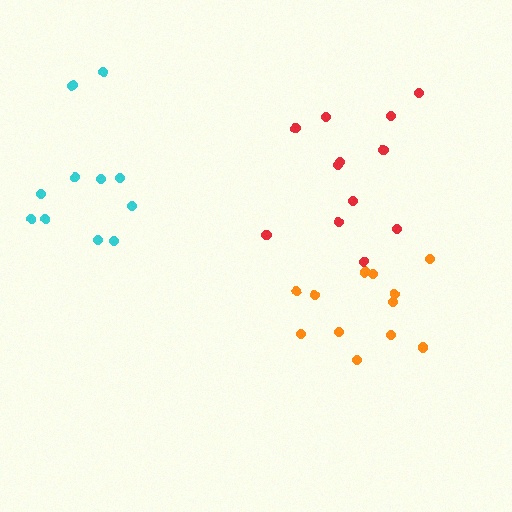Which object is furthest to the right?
The orange cluster is rightmost.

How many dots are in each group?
Group 1: 12 dots, Group 2: 12 dots, Group 3: 11 dots (35 total).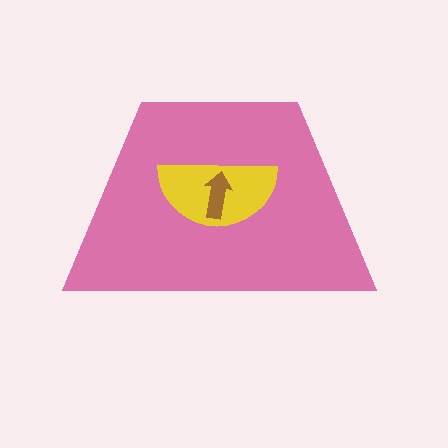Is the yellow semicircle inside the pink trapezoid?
Yes.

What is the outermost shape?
The pink trapezoid.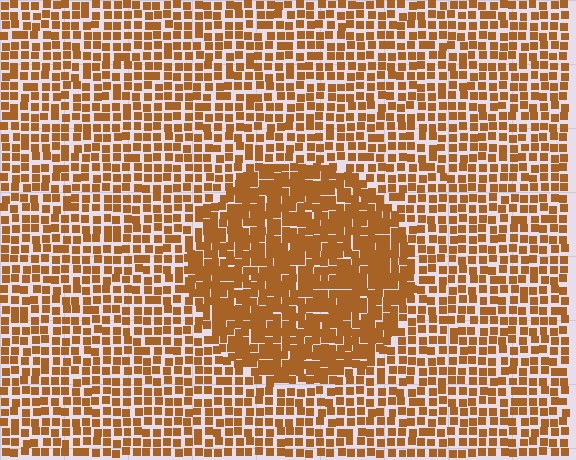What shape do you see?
I see a circle.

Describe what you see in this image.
The image contains small brown elements arranged at two different densities. A circle-shaped region is visible where the elements are more densely packed than the surrounding area.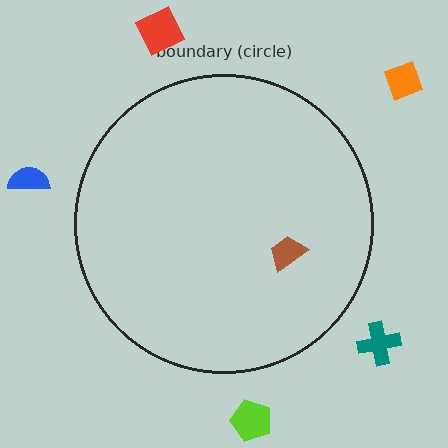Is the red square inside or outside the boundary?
Outside.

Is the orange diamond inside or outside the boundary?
Outside.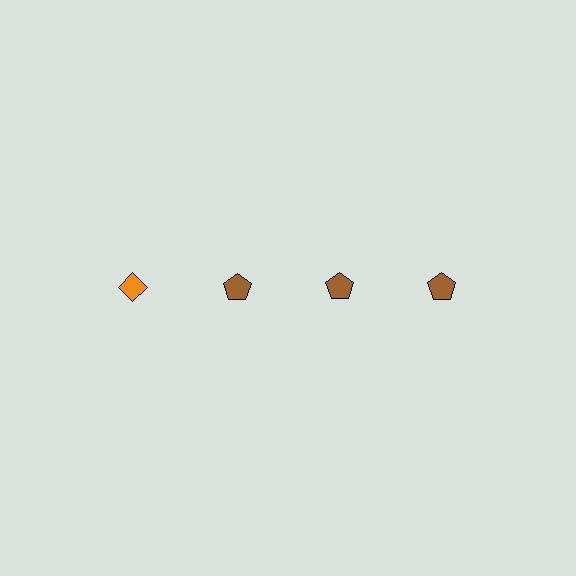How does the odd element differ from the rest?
It differs in both color (orange instead of brown) and shape (diamond instead of pentagon).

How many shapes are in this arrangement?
There are 4 shapes arranged in a grid pattern.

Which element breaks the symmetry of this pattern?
The orange diamond in the top row, leftmost column breaks the symmetry. All other shapes are brown pentagons.